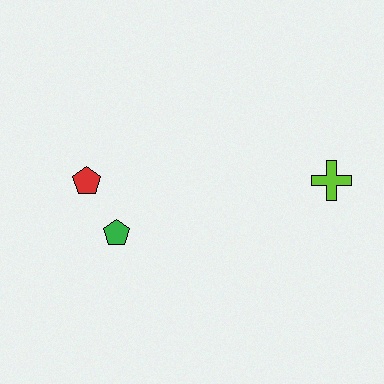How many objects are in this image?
There are 3 objects.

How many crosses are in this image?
There is 1 cross.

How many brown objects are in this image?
There are no brown objects.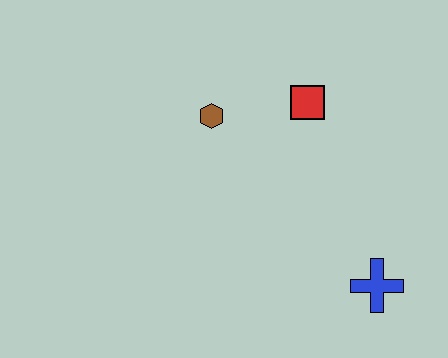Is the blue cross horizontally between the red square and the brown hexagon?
No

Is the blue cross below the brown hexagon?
Yes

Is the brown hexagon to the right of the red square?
No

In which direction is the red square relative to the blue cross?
The red square is above the blue cross.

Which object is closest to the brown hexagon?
The red square is closest to the brown hexagon.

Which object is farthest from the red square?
The blue cross is farthest from the red square.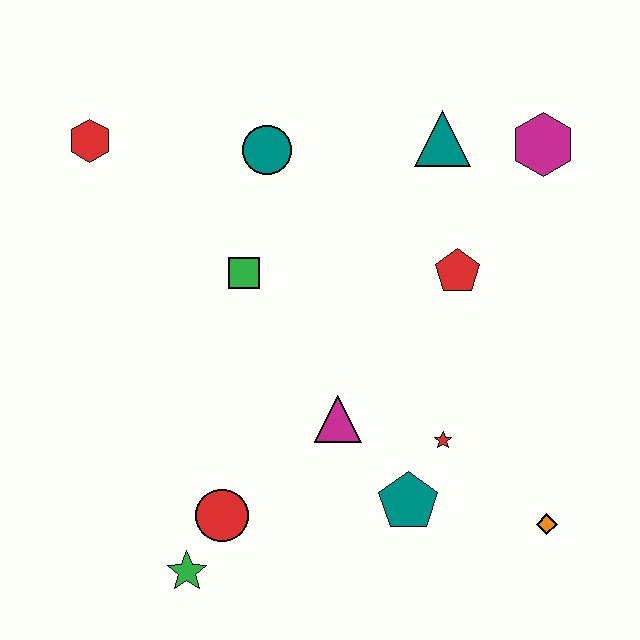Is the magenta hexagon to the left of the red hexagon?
No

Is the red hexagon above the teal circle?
Yes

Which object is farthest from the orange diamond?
The red hexagon is farthest from the orange diamond.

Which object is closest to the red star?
The teal pentagon is closest to the red star.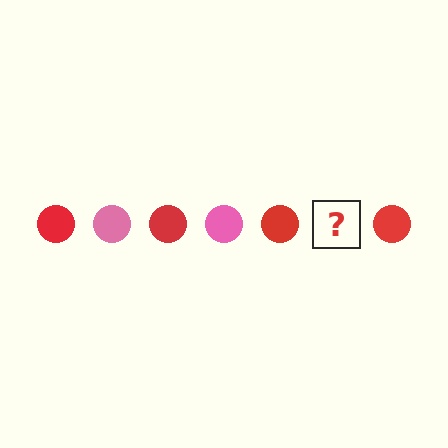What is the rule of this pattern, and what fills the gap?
The rule is that the pattern cycles through red, pink circles. The gap should be filled with a pink circle.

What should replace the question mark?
The question mark should be replaced with a pink circle.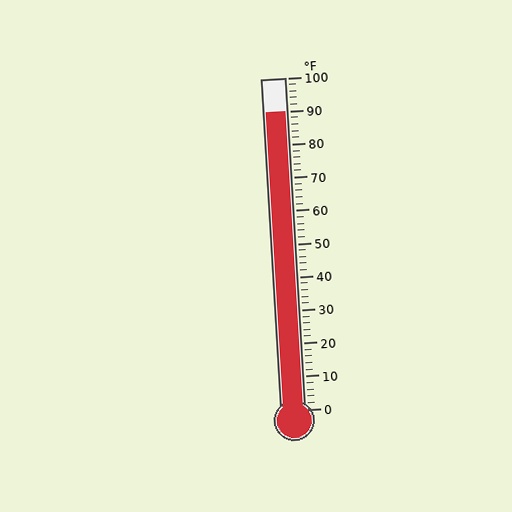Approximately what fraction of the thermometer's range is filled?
The thermometer is filled to approximately 90% of its range.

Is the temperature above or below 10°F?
The temperature is above 10°F.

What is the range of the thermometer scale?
The thermometer scale ranges from 0°F to 100°F.